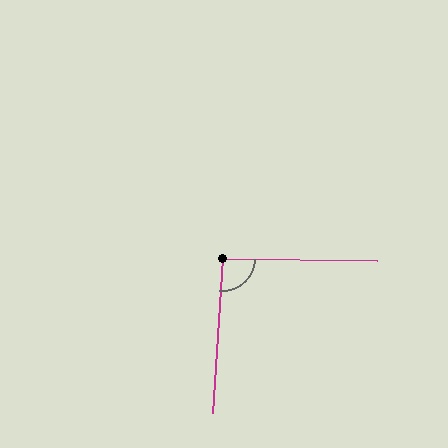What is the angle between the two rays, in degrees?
Approximately 93 degrees.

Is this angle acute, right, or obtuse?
It is approximately a right angle.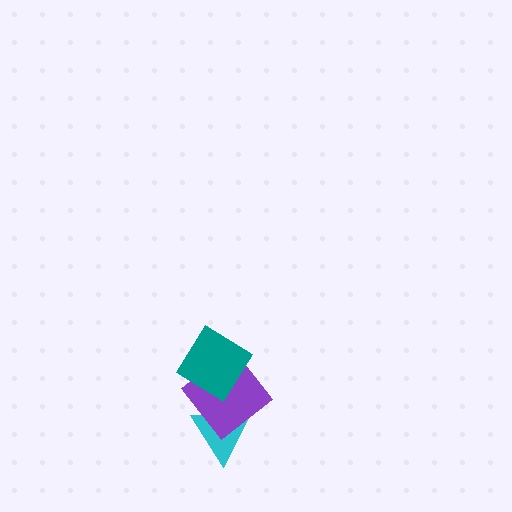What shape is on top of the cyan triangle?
The purple diamond is on top of the cyan triangle.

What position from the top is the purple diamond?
The purple diamond is 2nd from the top.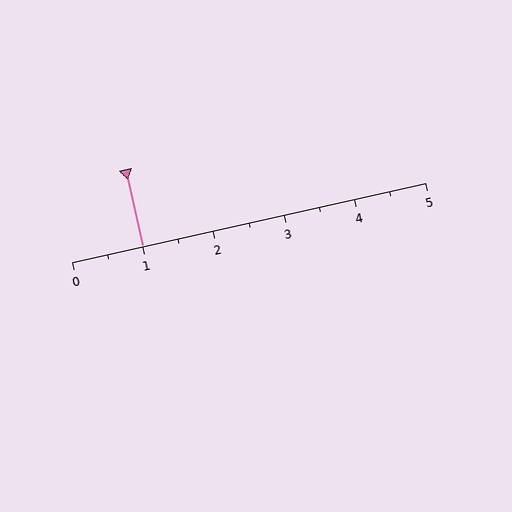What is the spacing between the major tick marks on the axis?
The major ticks are spaced 1 apart.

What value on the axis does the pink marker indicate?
The marker indicates approximately 1.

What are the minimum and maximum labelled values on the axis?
The axis runs from 0 to 5.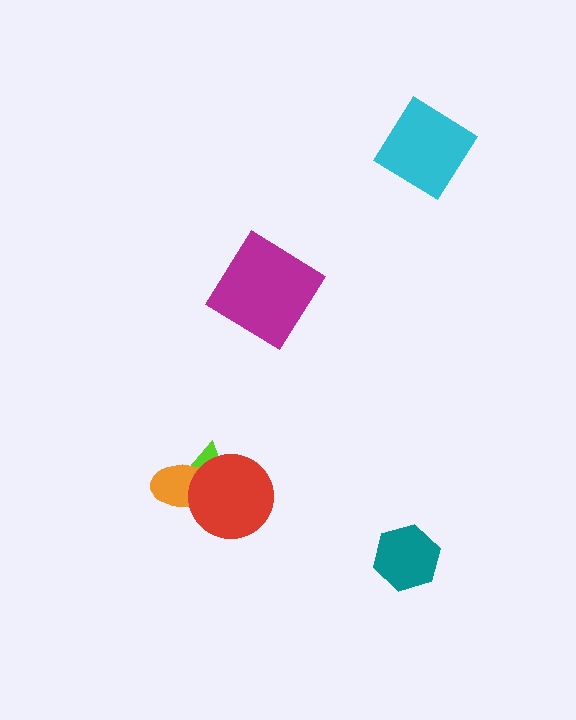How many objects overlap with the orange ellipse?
2 objects overlap with the orange ellipse.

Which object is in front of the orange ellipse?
The red circle is in front of the orange ellipse.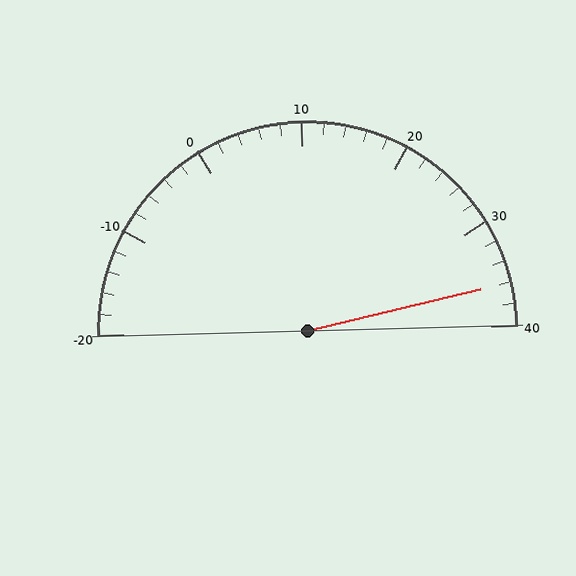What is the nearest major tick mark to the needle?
The nearest major tick mark is 40.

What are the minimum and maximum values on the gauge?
The gauge ranges from -20 to 40.